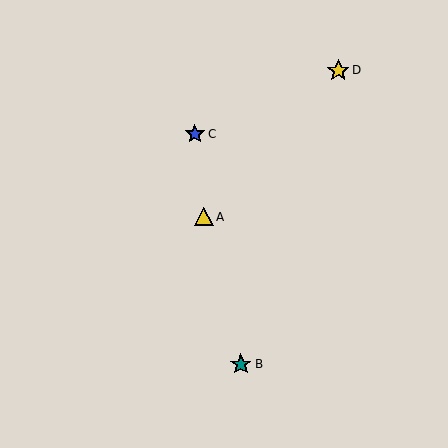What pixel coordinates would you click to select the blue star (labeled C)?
Click at (195, 134) to select the blue star C.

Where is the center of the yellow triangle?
The center of the yellow triangle is at (204, 217).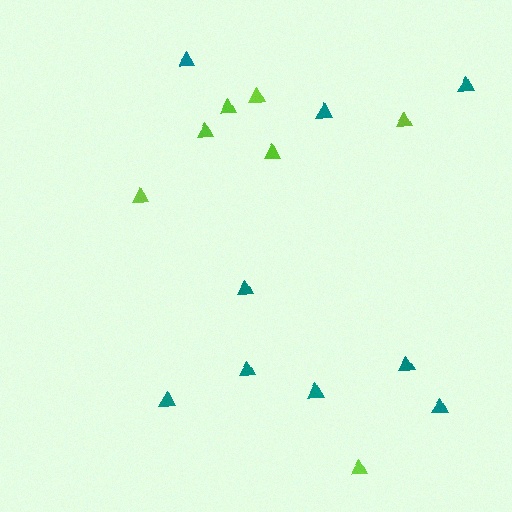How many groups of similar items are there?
There are 2 groups: one group of lime triangles (7) and one group of teal triangles (9).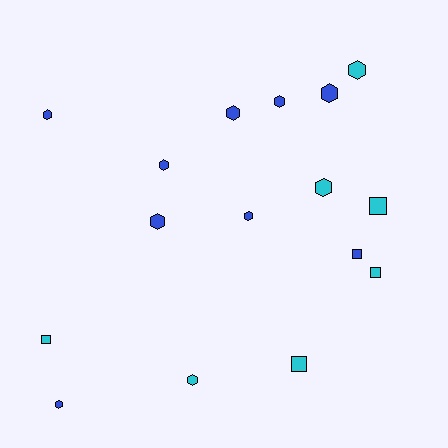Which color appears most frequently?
Blue, with 9 objects.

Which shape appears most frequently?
Hexagon, with 11 objects.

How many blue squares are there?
There is 1 blue square.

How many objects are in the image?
There are 16 objects.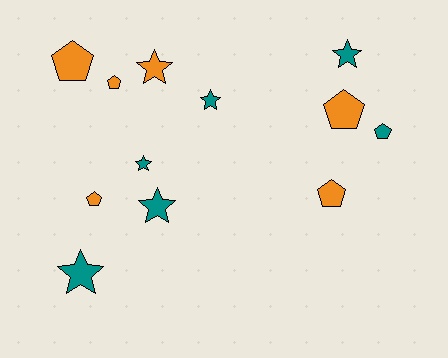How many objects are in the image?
There are 12 objects.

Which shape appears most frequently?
Star, with 6 objects.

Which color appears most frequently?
Orange, with 6 objects.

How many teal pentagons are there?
There is 1 teal pentagon.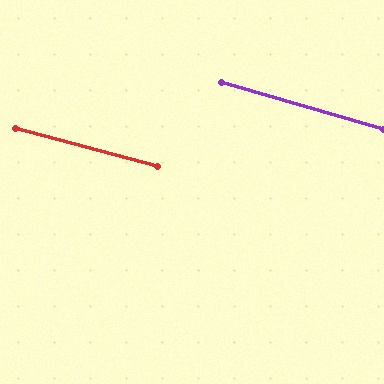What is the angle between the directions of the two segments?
Approximately 1 degree.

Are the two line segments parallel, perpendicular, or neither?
Parallel — their directions differ by only 1.0°.